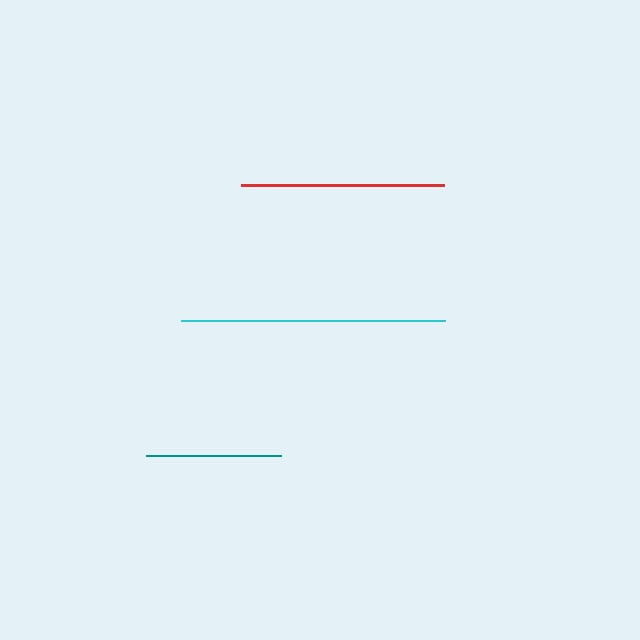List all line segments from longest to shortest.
From longest to shortest: cyan, red, teal.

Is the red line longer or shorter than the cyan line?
The cyan line is longer than the red line.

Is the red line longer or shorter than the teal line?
The red line is longer than the teal line.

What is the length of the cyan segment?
The cyan segment is approximately 265 pixels long.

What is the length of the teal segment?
The teal segment is approximately 135 pixels long.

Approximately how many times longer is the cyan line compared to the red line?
The cyan line is approximately 1.3 times the length of the red line.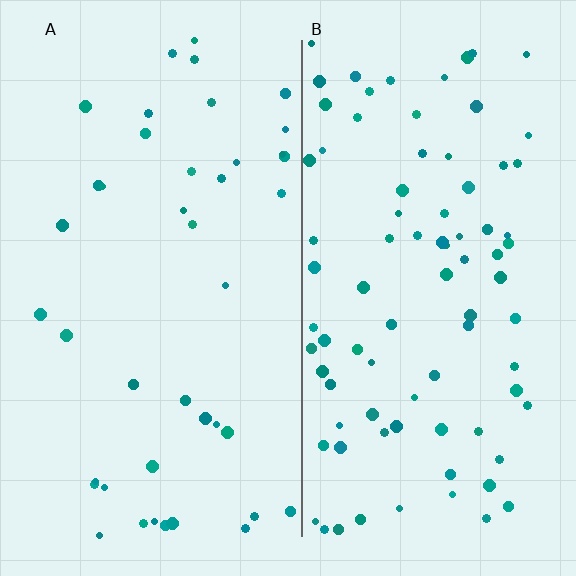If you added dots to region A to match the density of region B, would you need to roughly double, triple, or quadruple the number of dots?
Approximately double.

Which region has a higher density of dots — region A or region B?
B (the right).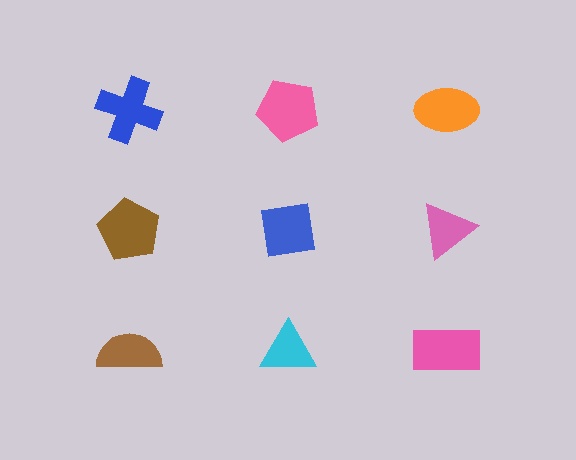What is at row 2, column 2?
A blue square.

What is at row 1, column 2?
A pink pentagon.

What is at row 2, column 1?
A brown pentagon.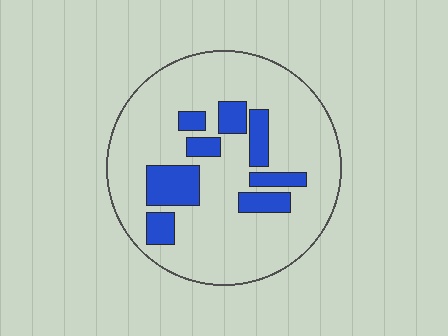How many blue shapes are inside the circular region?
8.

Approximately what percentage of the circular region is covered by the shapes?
Approximately 20%.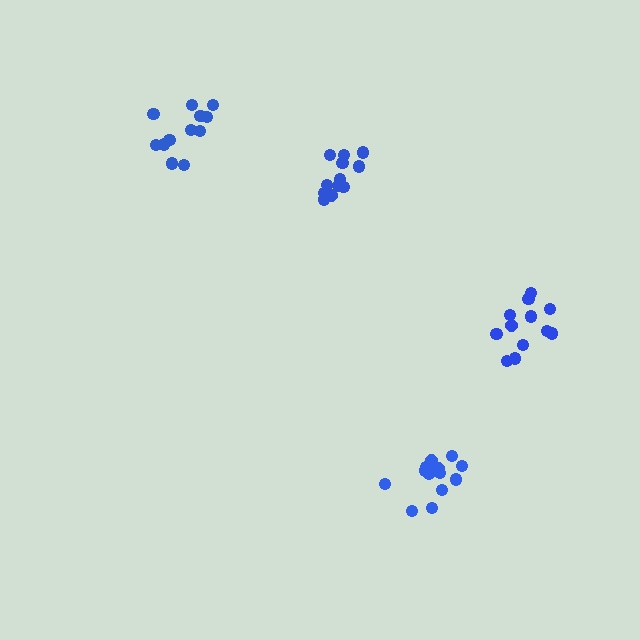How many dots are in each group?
Group 1: 13 dots, Group 2: 12 dots, Group 3: 12 dots, Group 4: 14 dots (51 total).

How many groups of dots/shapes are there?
There are 4 groups.